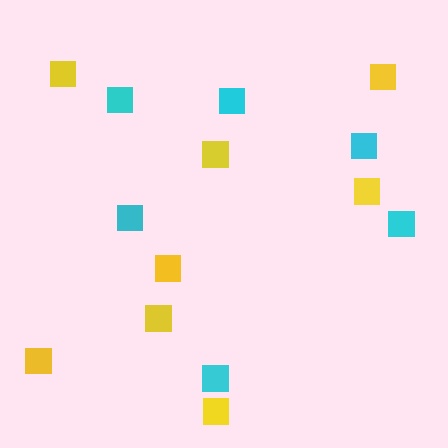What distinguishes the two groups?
There are 2 groups: one group of cyan squares (6) and one group of yellow squares (8).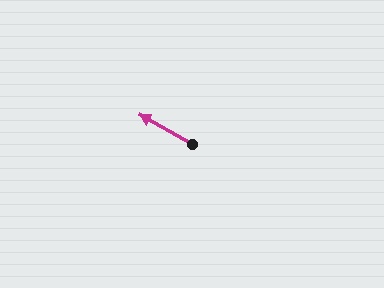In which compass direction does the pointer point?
Northwest.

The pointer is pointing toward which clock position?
Roughly 10 o'clock.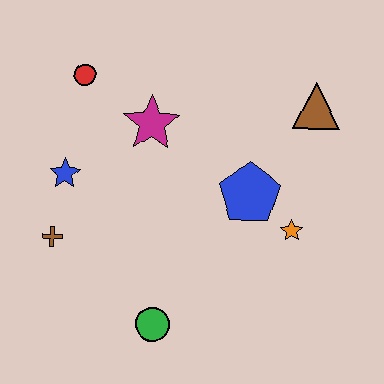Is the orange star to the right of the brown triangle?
No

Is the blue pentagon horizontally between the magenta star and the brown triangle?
Yes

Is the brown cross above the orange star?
No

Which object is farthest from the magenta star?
The green circle is farthest from the magenta star.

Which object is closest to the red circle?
The magenta star is closest to the red circle.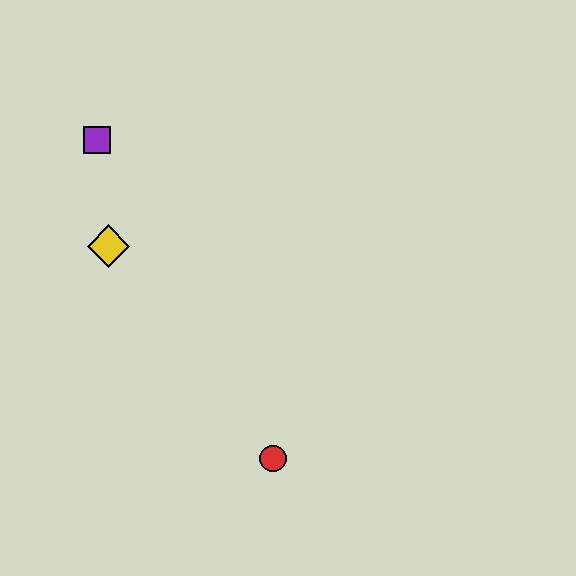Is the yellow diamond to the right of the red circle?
No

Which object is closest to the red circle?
The yellow diamond is closest to the red circle.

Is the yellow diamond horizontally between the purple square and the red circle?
Yes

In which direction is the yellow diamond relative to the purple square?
The yellow diamond is below the purple square.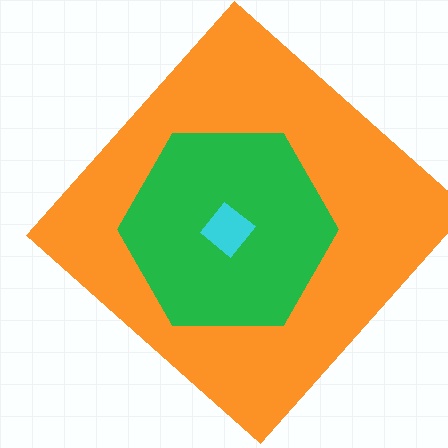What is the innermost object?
The cyan diamond.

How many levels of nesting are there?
3.